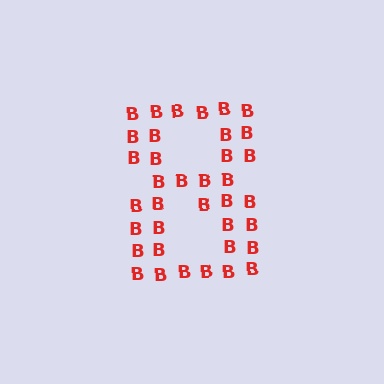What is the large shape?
The large shape is the digit 8.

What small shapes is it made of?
It is made of small letter B's.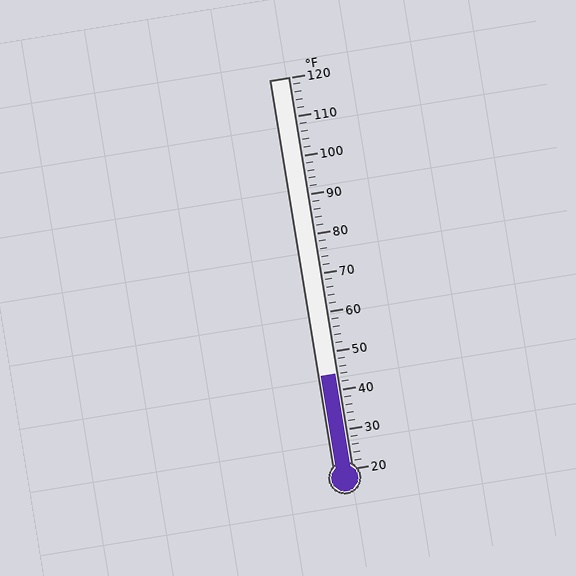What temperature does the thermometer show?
The thermometer shows approximately 44°F.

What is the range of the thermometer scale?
The thermometer scale ranges from 20°F to 120°F.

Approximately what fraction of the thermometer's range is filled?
The thermometer is filled to approximately 25% of its range.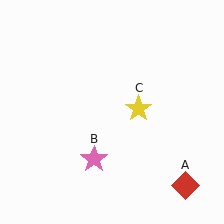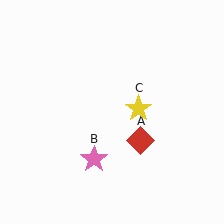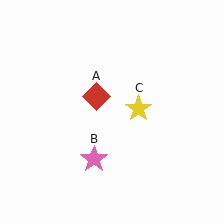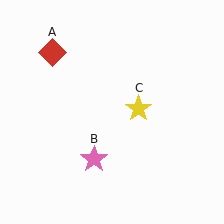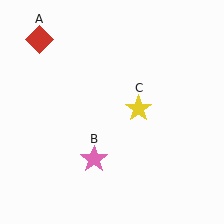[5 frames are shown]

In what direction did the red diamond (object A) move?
The red diamond (object A) moved up and to the left.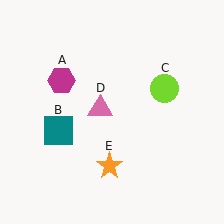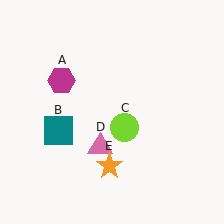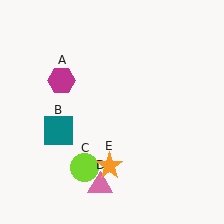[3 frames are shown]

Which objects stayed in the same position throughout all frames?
Magenta hexagon (object A) and teal square (object B) and orange star (object E) remained stationary.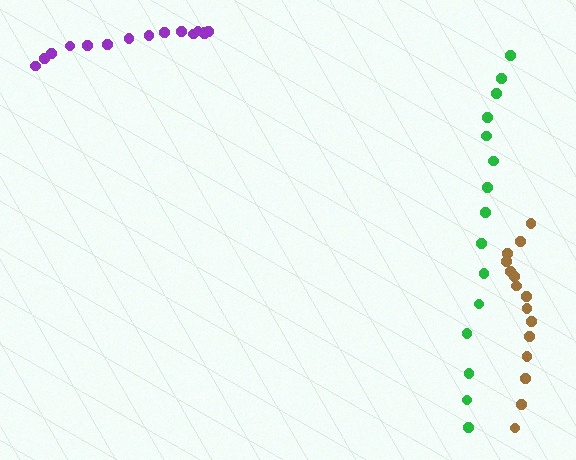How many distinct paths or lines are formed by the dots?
There are 3 distinct paths.